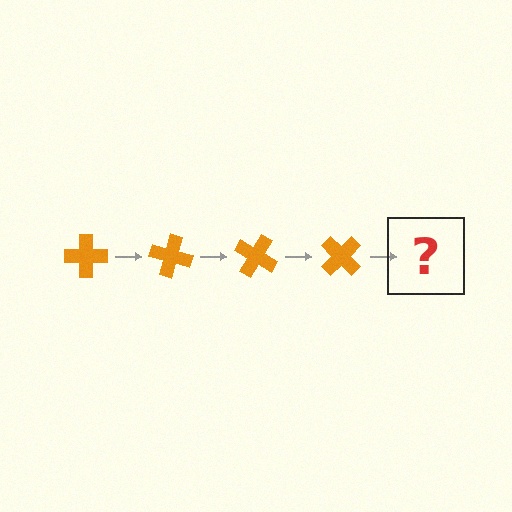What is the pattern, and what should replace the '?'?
The pattern is that the cross rotates 15 degrees each step. The '?' should be an orange cross rotated 60 degrees.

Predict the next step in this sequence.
The next step is an orange cross rotated 60 degrees.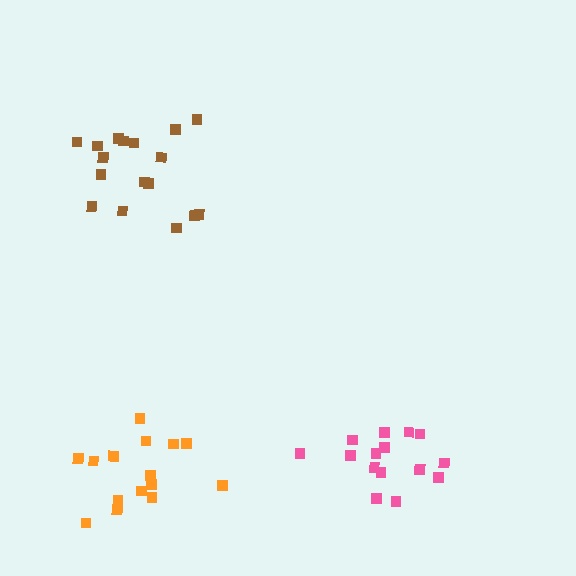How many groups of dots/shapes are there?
There are 3 groups.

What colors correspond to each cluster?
The clusters are colored: pink, orange, brown.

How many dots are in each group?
Group 1: 15 dots, Group 2: 15 dots, Group 3: 17 dots (47 total).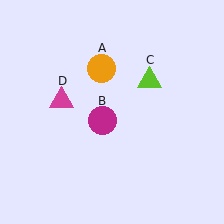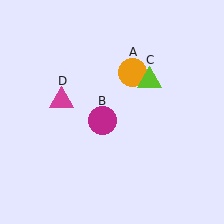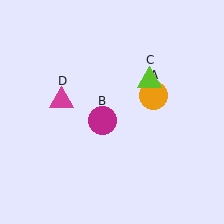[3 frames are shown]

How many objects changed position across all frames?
1 object changed position: orange circle (object A).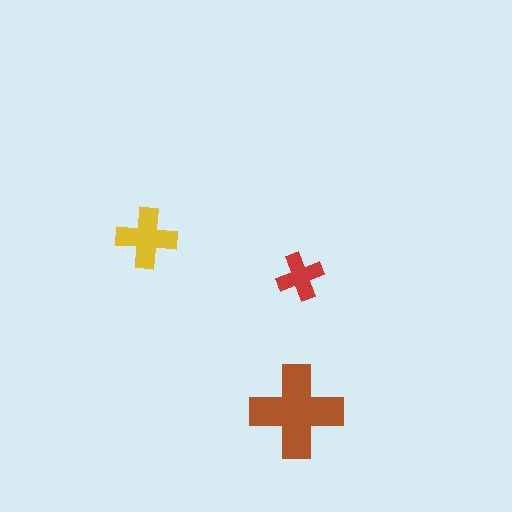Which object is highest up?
The yellow cross is topmost.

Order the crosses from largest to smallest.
the brown one, the yellow one, the red one.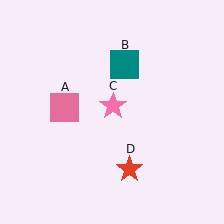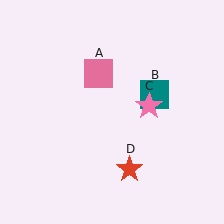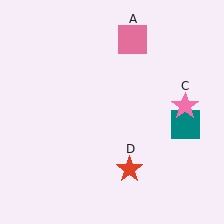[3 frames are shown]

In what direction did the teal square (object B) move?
The teal square (object B) moved down and to the right.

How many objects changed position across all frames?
3 objects changed position: pink square (object A), teal square (object B), pink star (object C).